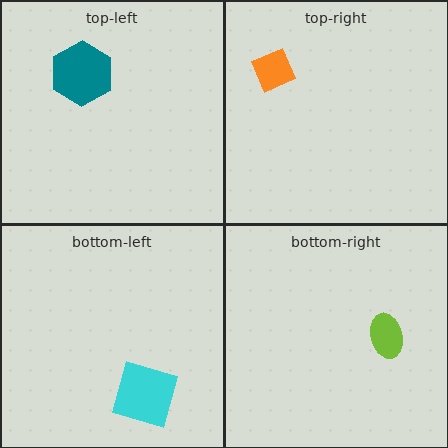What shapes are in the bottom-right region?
The lime ellipse.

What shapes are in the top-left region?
The teal hexagon.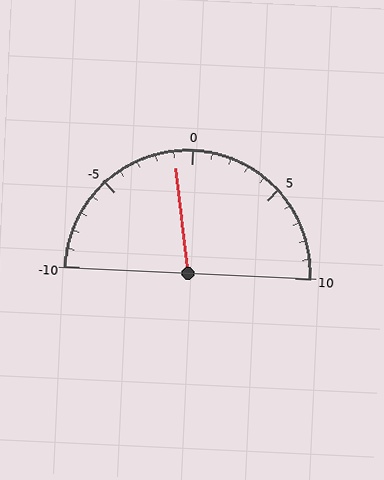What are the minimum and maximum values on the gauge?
The gauge ranges from -10 to 10.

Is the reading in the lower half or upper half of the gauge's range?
The reading is in the lower half of the range (-10 to 10).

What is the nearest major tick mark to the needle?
The nearest major tick mark is 0.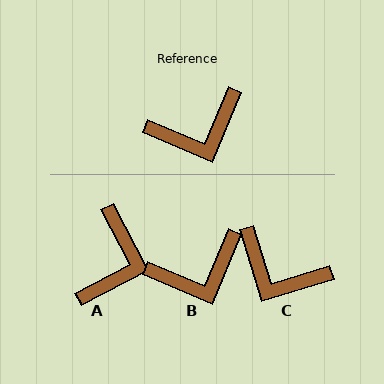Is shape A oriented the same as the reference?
No, it is off by about 51 degrees.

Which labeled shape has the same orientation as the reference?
B.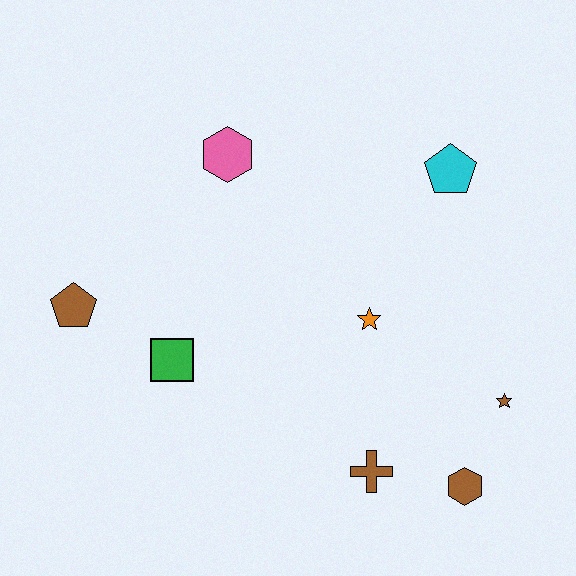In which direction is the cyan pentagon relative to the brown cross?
The cyan pentagon is above the brown cross.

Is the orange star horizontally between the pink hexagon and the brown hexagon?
Yes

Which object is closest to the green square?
The brown pentagon is closest to the green square.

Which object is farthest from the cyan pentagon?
The brown pentagon is farthest from the cyan pentagon.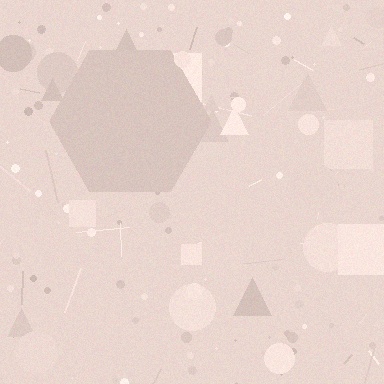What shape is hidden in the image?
A hexagon is hidden in the image.